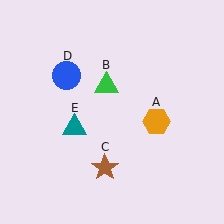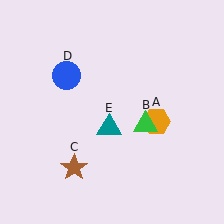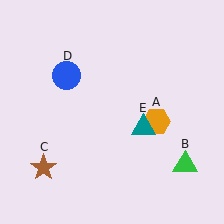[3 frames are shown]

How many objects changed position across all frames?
3 objects changed position: green triangle (object B), brown star (object C), teal triangle (object E).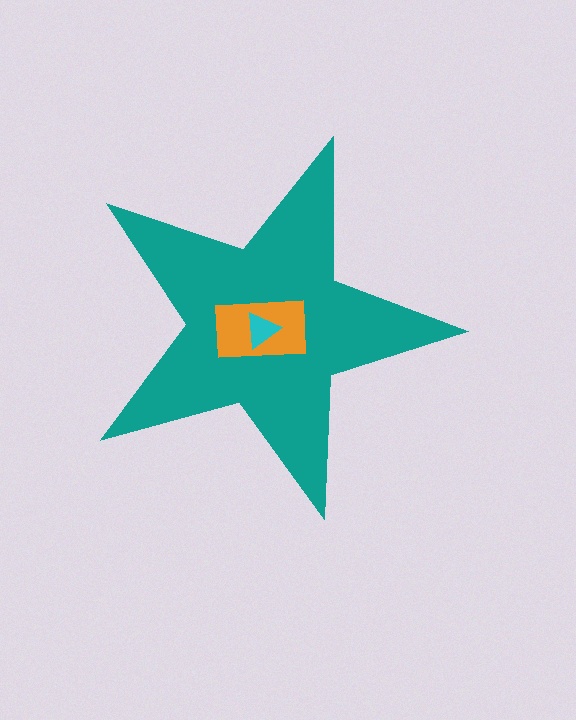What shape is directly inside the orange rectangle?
The cyan triangle.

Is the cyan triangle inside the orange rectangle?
Yes.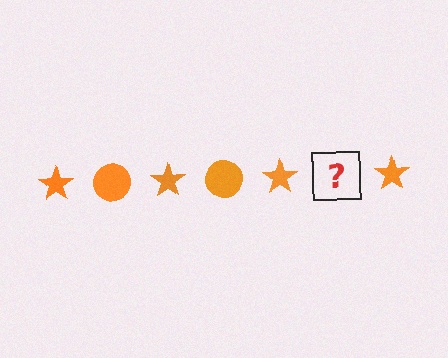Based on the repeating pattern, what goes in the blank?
The blank should be an orange circle.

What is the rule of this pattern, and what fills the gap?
The rule is that the pattern cycles through star, circle shapes in orange. The gap should be filled with an orange circle.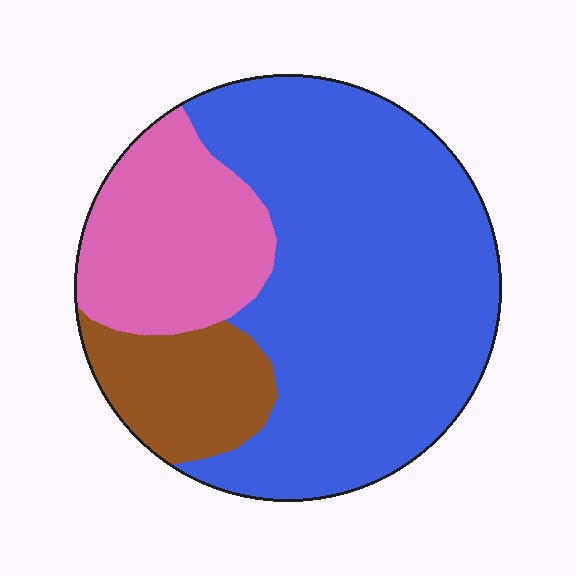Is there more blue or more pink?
Blue.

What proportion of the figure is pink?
Pink covers 22% of the figure.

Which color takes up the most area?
Blue, at roughly 65%.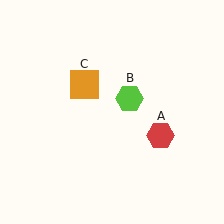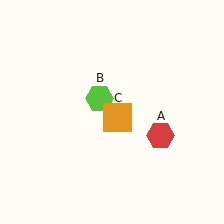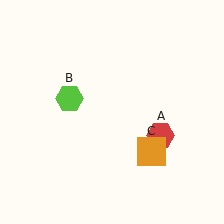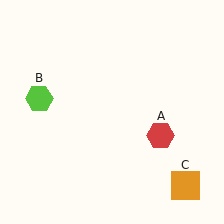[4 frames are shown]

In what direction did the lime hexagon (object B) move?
The lime hexagon (object B) moved left.